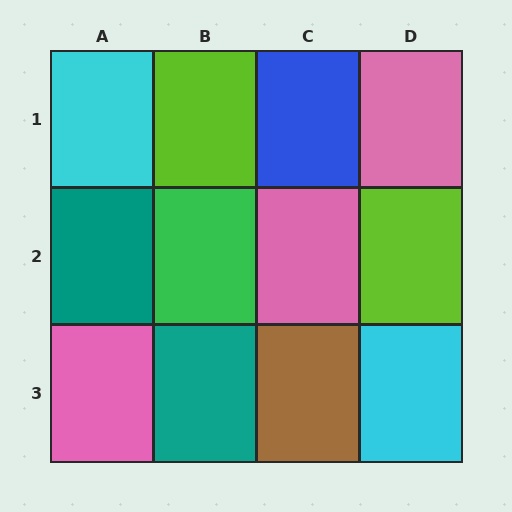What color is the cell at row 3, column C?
Brown.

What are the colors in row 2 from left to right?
Teal, green, pink, lime.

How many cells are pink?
3 cells are pink.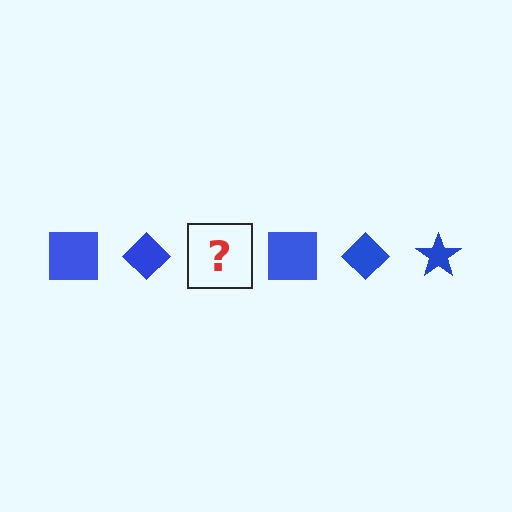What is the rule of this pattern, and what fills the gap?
The rule is that the pattern cycles through square, diamond, star shapes in blue. The gap should be filled with a blue star.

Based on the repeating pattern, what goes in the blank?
The blank should be a blue star.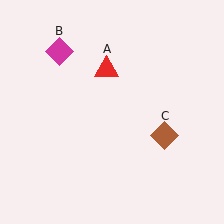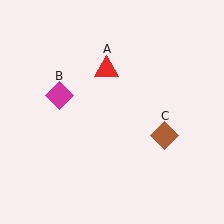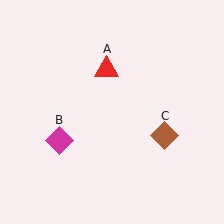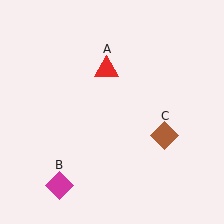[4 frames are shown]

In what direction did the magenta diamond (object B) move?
The magenta diamond (object B) moved down.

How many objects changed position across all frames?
1 object changed position: magenta diamond (object B).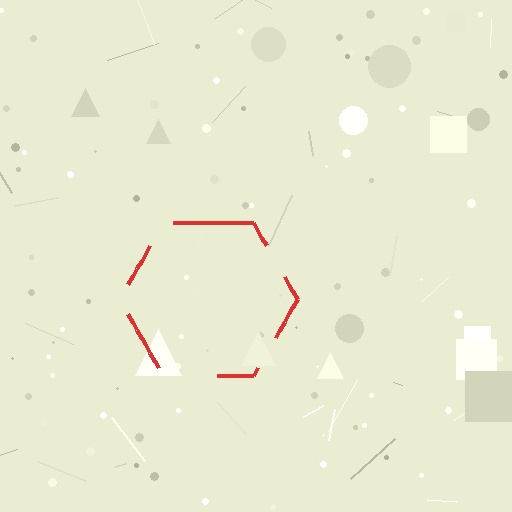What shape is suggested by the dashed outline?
The dashed outline suggests a hexagon.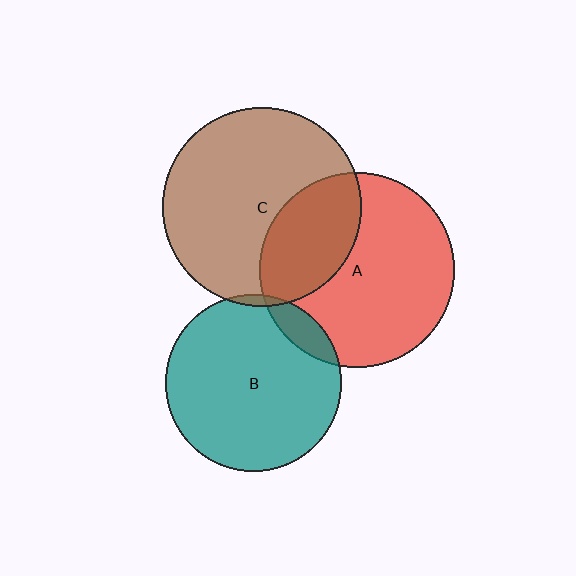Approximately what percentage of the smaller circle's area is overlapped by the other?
Approximately 30%.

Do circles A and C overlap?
Yes.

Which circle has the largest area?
Circle C (brown).